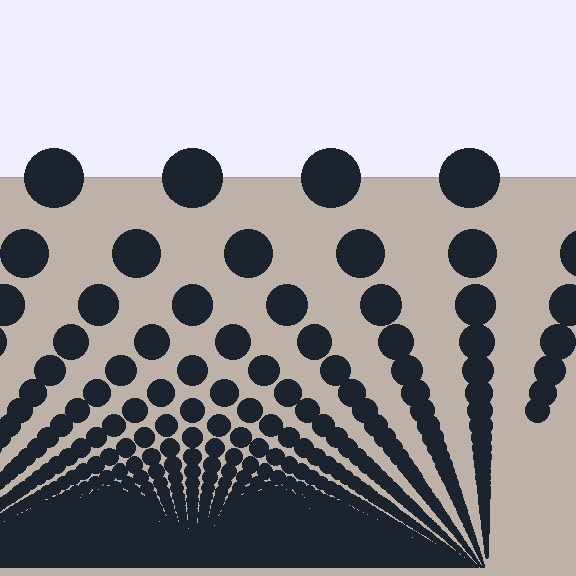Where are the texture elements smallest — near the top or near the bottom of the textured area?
Near the bottom.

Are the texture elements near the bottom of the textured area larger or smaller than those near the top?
Smaller. The gradient is inverted — elements near the bottom are smaller and denser.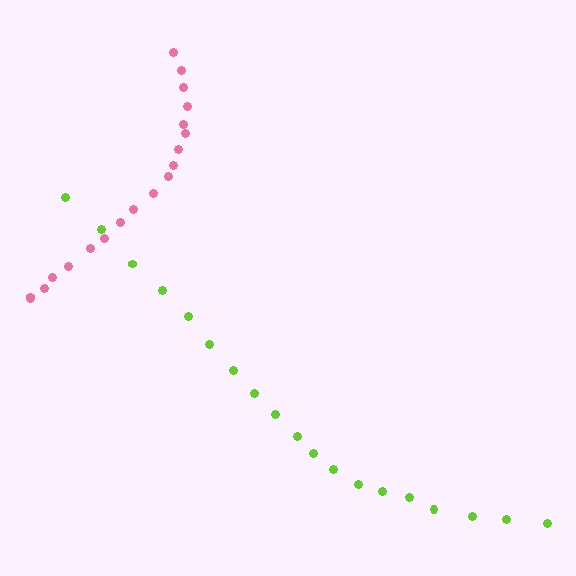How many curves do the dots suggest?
There are 2 distinct paths.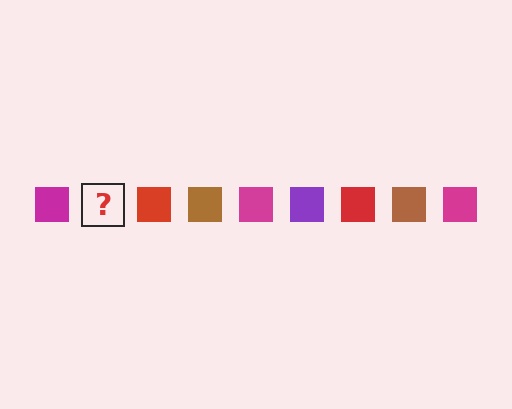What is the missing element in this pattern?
The missing element is a purple square.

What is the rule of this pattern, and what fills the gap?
The rule is that the pattern cycles through magenta, purple, red, brown squares. The gap should be filled with a purple square.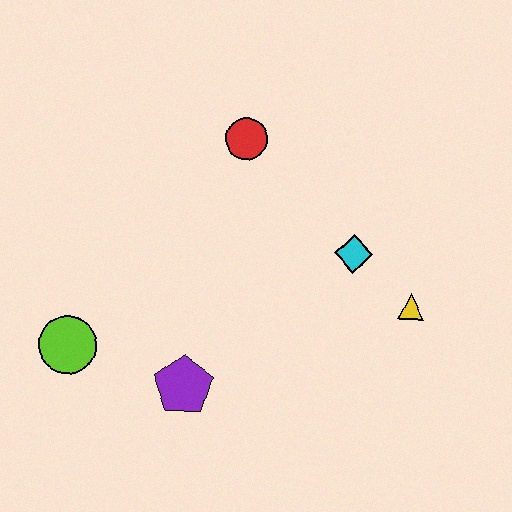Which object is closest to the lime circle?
The purple pentagon is closest to the lime circle.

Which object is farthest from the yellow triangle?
The lime circle is farthest from the yellow triangle.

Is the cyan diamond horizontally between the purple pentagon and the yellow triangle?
Yes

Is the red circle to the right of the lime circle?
Yes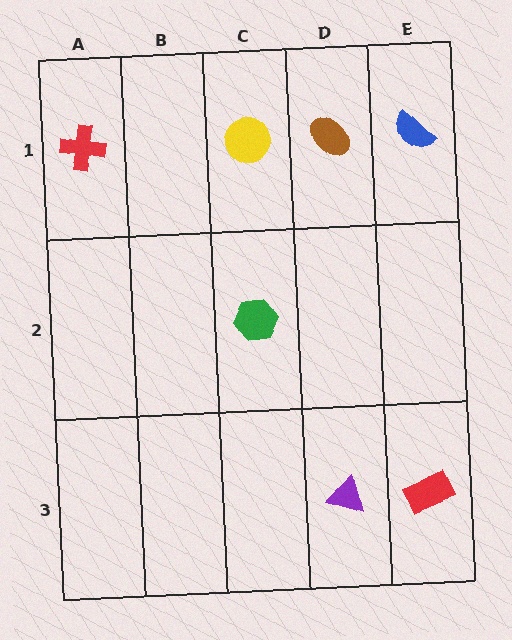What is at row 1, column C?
A yellow circle.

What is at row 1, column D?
A brown ellipse.